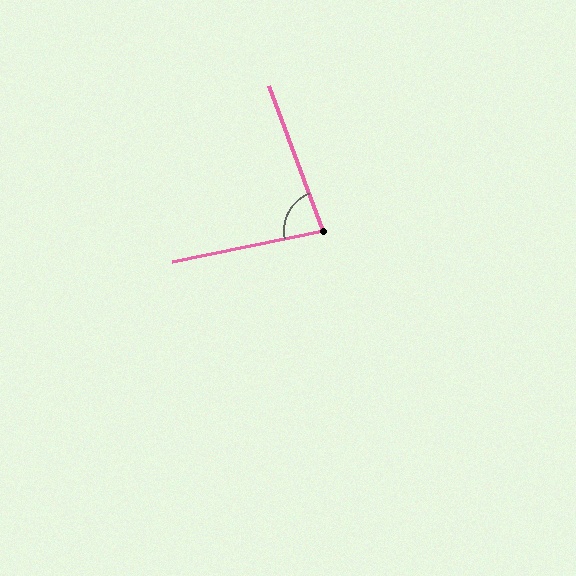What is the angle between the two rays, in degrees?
Approximately 81 degrees.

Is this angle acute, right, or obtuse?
It is acute.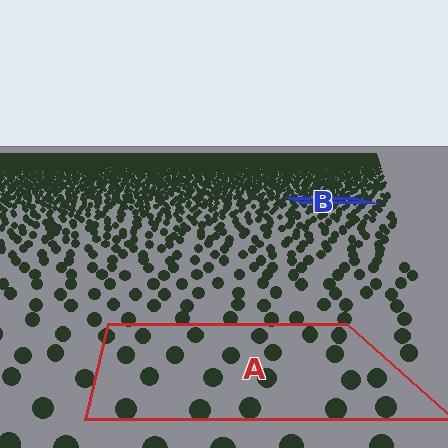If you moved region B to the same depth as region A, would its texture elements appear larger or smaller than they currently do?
They would appear larger. At a closer depth, the same texture elements are projected at a bigger on-screen size.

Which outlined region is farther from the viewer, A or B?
Region B is farther from the viewer — the texture elements inside it appear smaller and more densely packed.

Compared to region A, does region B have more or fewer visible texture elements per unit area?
Region B has more texture elements per unit area — they are packed more densely because it is farther away.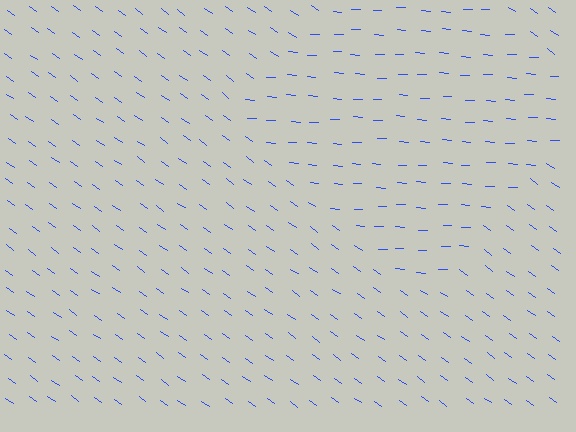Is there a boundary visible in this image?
Yes, there is a texture boundary formed by a change in line orientation.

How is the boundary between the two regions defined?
The boundary is defined purely by a change in line orientation (approximately 31 degrees difference). All lines are the same color and thickness.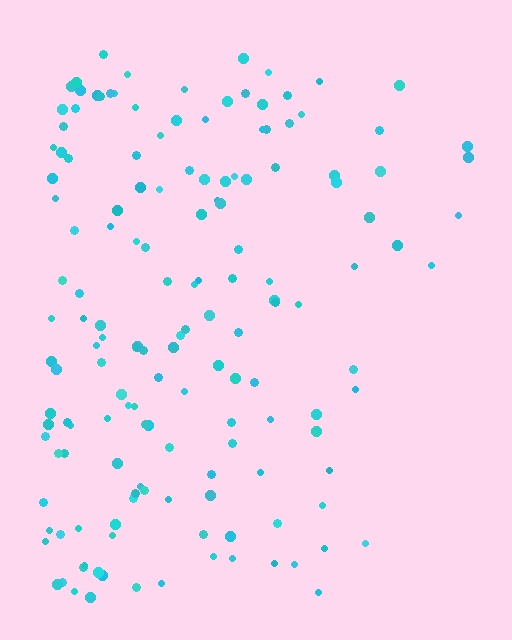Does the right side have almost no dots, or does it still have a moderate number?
Still a moderate number, just noticeably fewer than the left.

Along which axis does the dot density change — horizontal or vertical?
Horizontal.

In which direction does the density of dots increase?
From right to left, with the left side densest.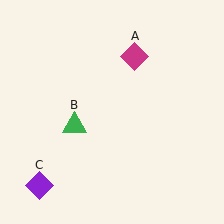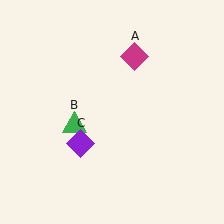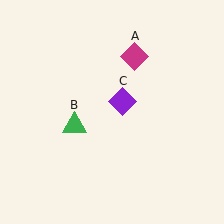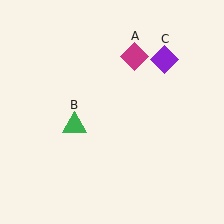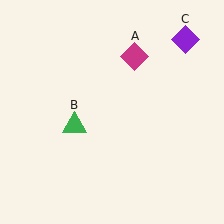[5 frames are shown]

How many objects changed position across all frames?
1 object changed position: purple diamond (object C).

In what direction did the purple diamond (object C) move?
The purple diamond (object C) moved up and to the right.